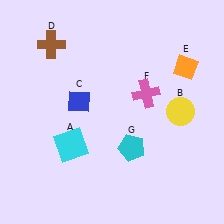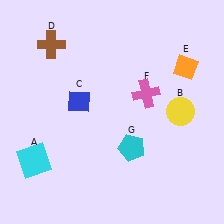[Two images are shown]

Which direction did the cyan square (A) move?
The cyan square (A) moved left.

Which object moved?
The cyan square (A) moved left.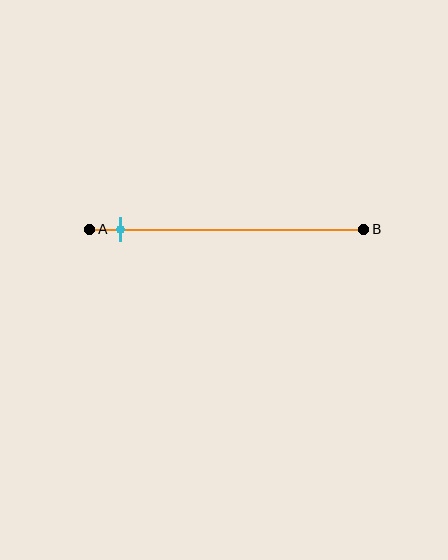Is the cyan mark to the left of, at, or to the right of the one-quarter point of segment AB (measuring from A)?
The cyan mark is to the left of the one-quarter point of segment AB.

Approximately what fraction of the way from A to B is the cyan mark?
The cyan mark is approximately 10% of the way from A to B.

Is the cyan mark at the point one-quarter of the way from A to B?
No, the mark is at about 10% from A, not at the 25% one-quarter point.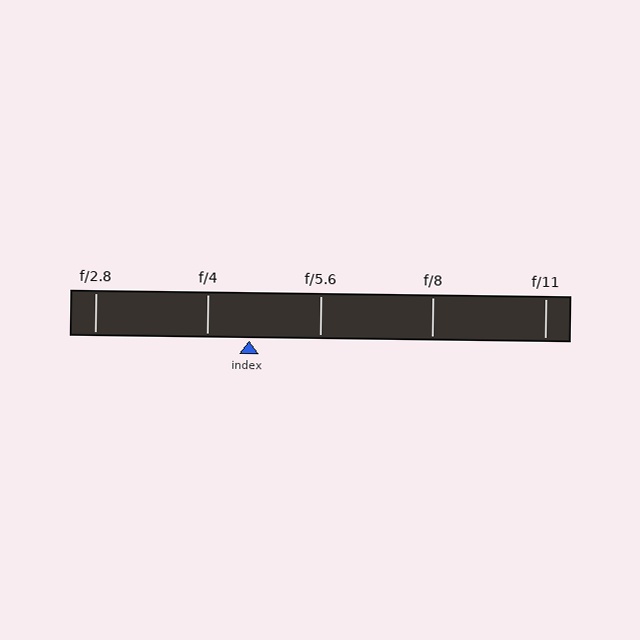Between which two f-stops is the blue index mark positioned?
The index mark is between f/4 and f/5.6.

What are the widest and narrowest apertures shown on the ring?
The widest aperture shown is f/2.8 and the narrowest is f/11.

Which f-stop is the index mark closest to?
The index mark is closest to f/4.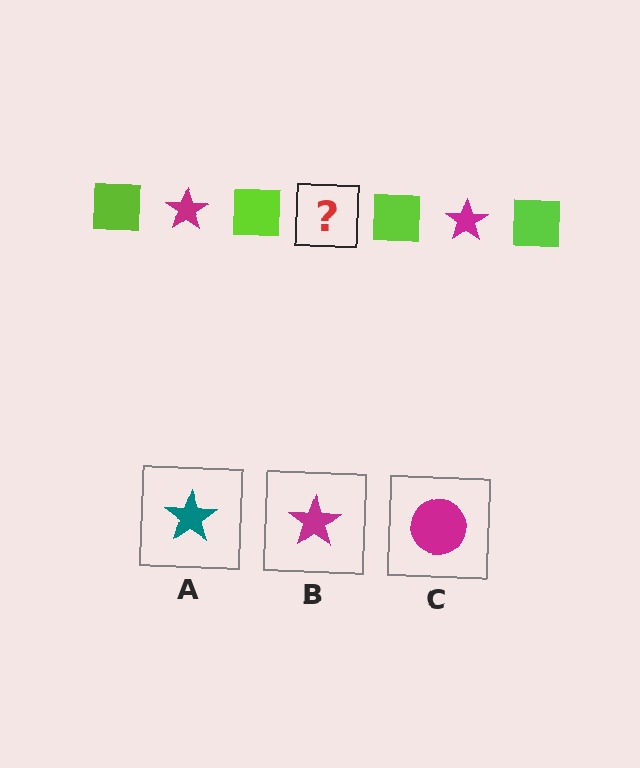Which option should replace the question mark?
Option B.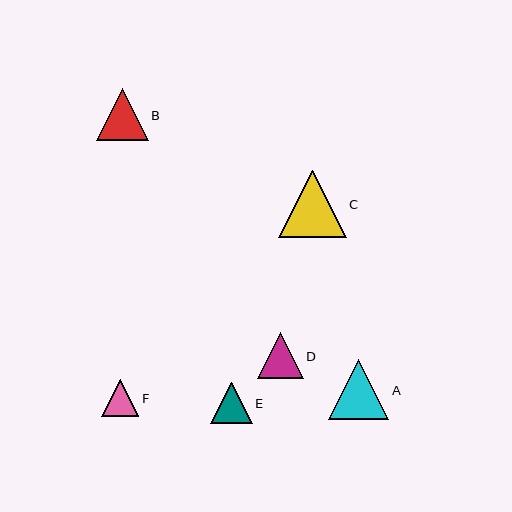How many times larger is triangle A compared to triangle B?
Triangle A is approximately 1.2 times the size of triangle B.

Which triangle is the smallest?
Triangle F is the smallest with a size of approximately 37 pixels.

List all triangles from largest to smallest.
From largest to smallest: C, A, B, D, E, F.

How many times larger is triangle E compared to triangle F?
Triangle E is approximately 1.1 times the size of triangle F.